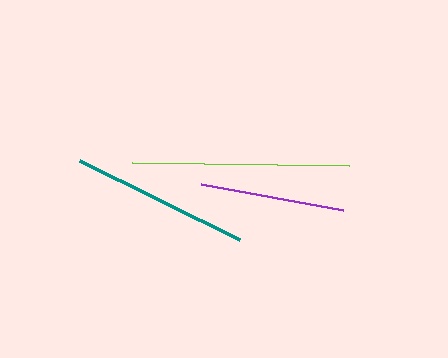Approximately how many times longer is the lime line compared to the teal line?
The lime line is approximately 1.2 times the length of the teal line.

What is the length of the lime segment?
The lime segment is approximately 217 pixels long.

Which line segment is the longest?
The lime line is the longest at approximately 217 pixels.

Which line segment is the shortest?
The purple line is the shortest at approximately 145 pixels.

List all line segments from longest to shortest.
From longest to shortest: lime, teal, purple.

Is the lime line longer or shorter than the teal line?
The lime line is longer than the teal line.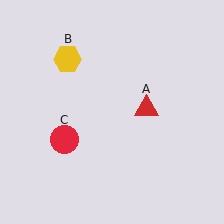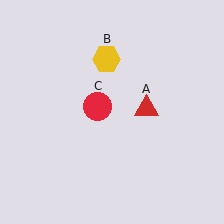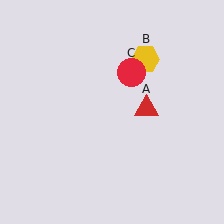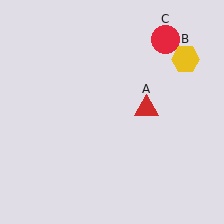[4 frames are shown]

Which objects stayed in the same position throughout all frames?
Red triangle (object A) remained stationary.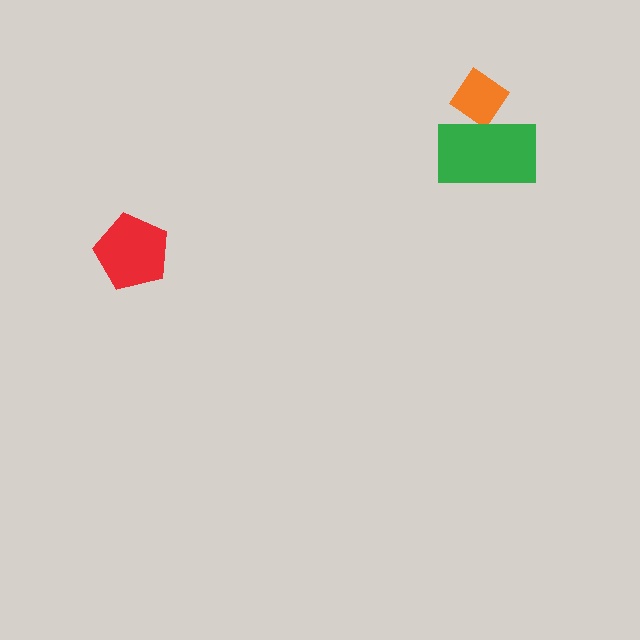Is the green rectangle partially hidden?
No, no other shape covers it.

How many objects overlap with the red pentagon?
0 objects overlap with the red pentagon.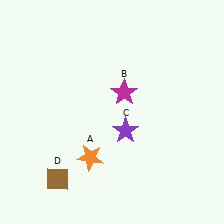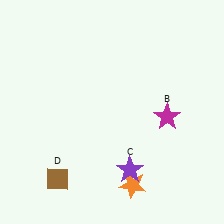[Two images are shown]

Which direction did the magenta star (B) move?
The magenta star (B) moved right.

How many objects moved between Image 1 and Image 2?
3 objects moved between the two images.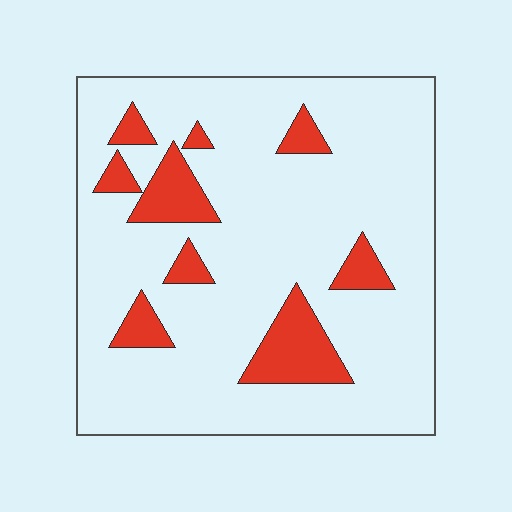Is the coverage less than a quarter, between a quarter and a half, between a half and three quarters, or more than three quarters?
Less than a quarter.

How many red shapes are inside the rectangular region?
9.